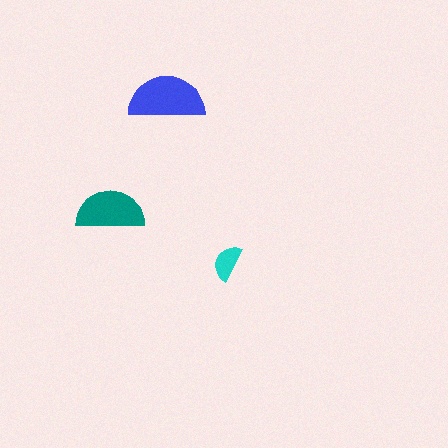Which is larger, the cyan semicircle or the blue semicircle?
The blue one.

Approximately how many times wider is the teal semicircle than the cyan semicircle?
About 2 times wider.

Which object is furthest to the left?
The teal semicircle is leftmost.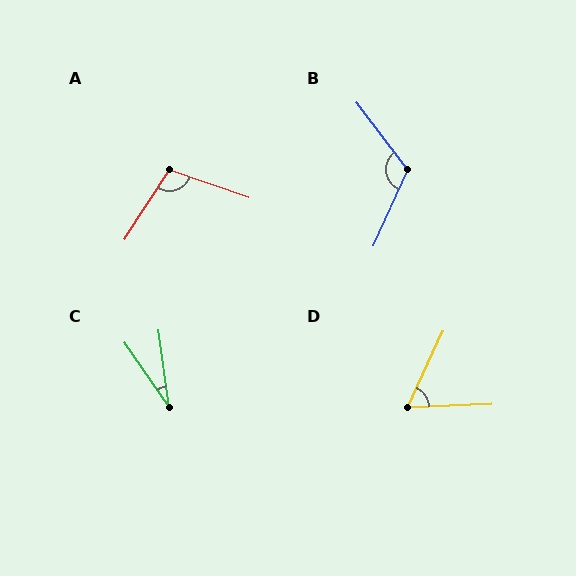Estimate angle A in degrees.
Approximately 104 degrees.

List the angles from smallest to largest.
C (27°), D (63°), A (104°), B (119°).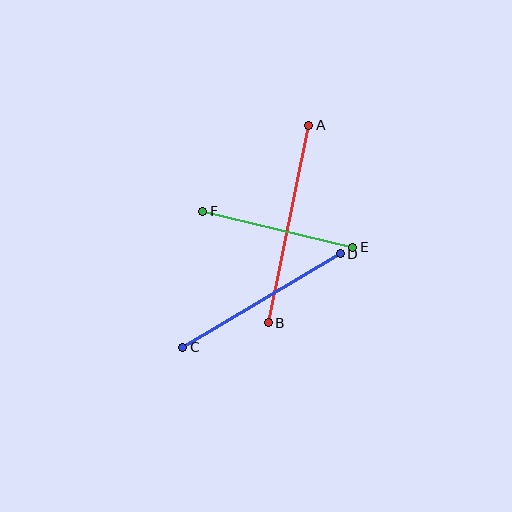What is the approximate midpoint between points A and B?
The midpoint is at approximately (289, 224) pixels.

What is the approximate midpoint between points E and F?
The midpoint is at approximately (278, 229) pixels.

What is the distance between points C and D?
The distance is approximately 183 pixels.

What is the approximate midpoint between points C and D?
The midpoint is at approximately (261, 301) pixels.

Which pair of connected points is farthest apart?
Points A and B are farthest apart.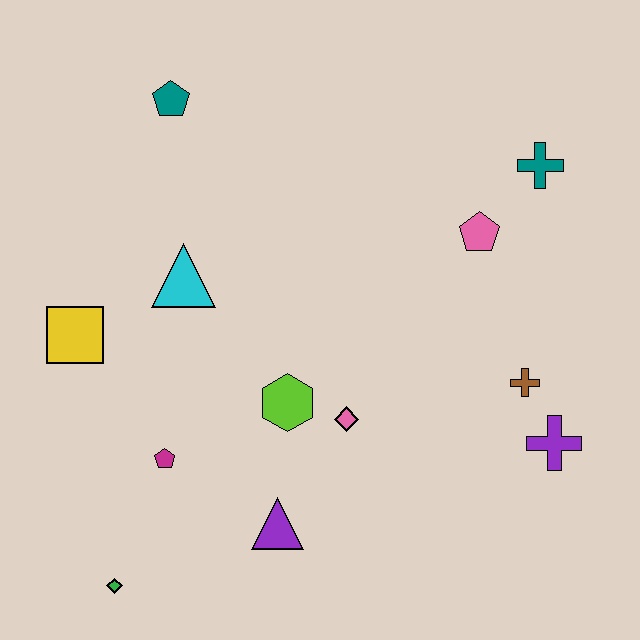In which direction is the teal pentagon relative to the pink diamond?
The teal pentagon is above the pink diamond.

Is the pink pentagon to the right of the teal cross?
No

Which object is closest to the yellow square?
The cyan triangle is closest to the yellow square.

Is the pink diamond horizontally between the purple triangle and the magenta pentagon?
No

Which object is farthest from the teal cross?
The green diamond is farthest from the teal cross.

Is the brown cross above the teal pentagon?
No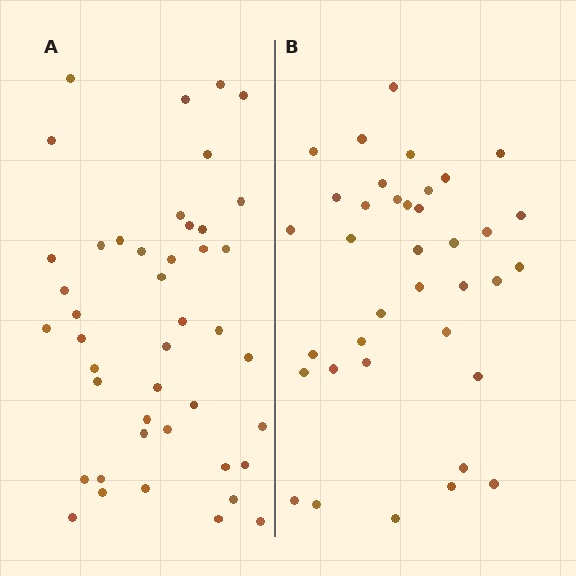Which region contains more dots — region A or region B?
Region A (the left region) has more dots.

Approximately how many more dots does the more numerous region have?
Region A has roughly 8 or so more dots than region B.